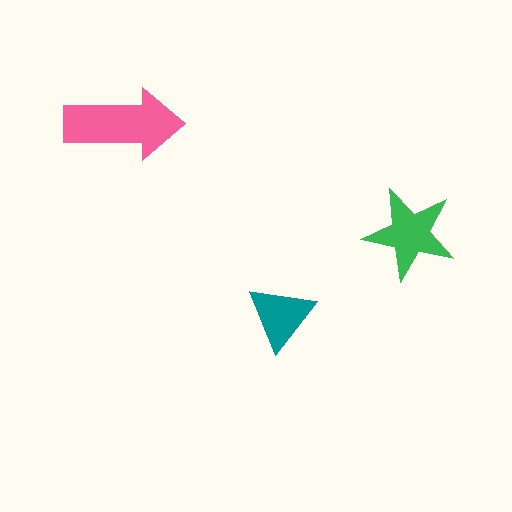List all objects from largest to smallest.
The pink arrow, the green star, the teal triangle.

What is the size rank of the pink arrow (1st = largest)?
1st.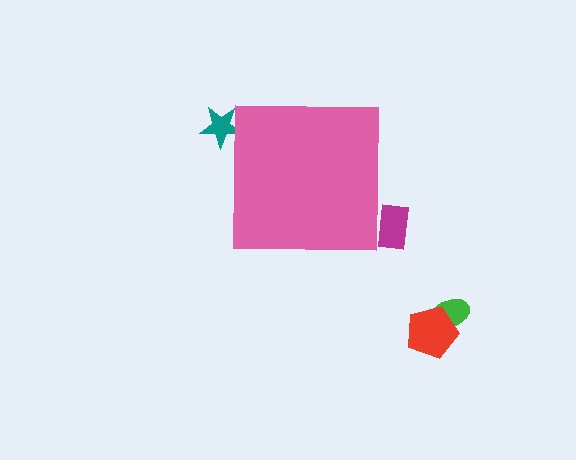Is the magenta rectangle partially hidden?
Yes, the magenta rectangle is partially hidden behind the pink square.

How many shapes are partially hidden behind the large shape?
2 shapes are partially hidden.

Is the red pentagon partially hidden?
No, the red pentagon is fully visible.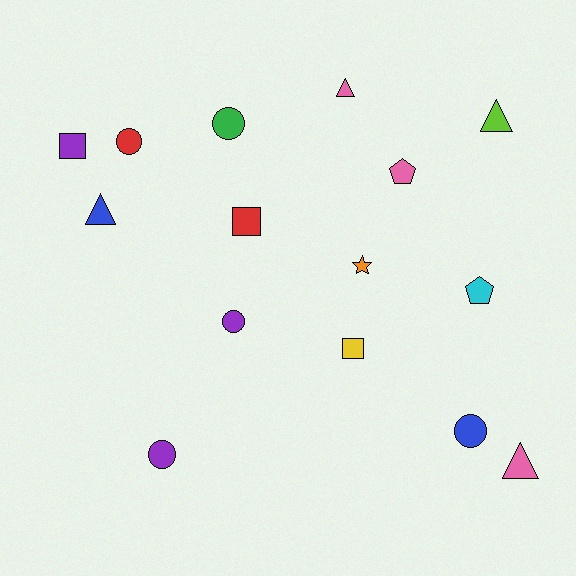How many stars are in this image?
There is 1 star.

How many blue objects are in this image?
There are 2 blue objects.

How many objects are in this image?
There are 15 objects.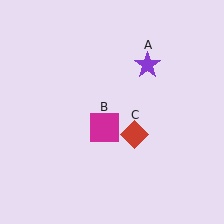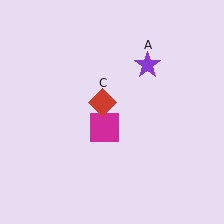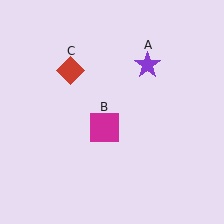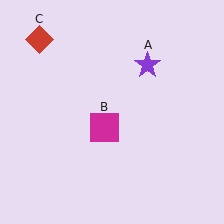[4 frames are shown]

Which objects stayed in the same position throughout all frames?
Purple star (object A) and magenta square (object B) remained stationary.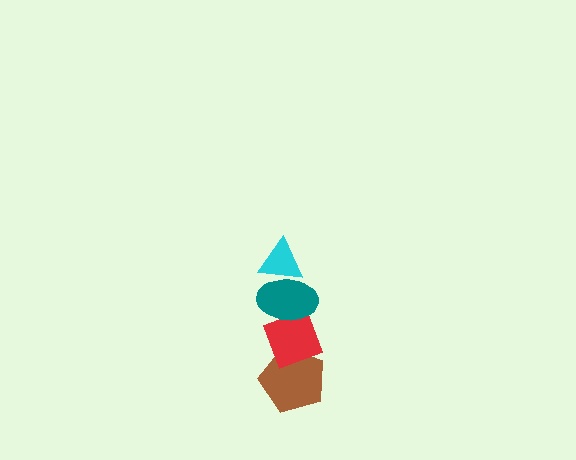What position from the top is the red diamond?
The red diamond is 3rd from the top.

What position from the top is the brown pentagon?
The brown pentagon is 4th from the top.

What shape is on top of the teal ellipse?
The cyan triangle is on top of the teal ellipse.